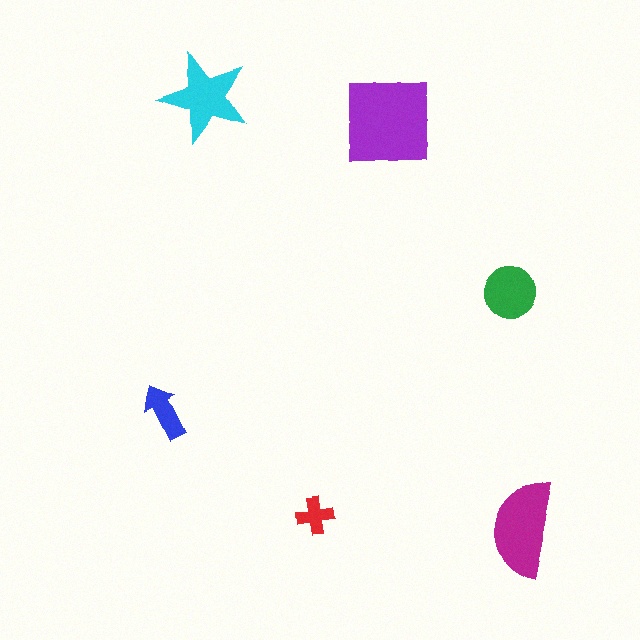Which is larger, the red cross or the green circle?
The green circle.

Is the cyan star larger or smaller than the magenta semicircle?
Smaller.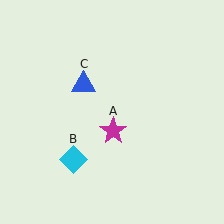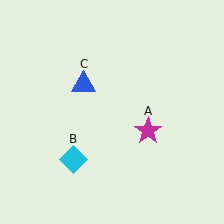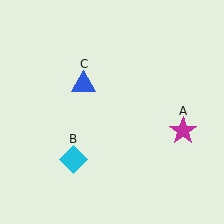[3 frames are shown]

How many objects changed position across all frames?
1 object changed position: magenta star (object A).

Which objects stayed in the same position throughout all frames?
Cyan diamond (object B) and blue triangle (object C) remained stationary.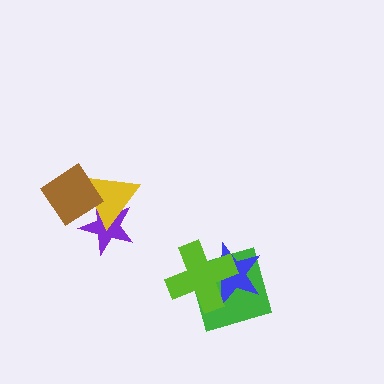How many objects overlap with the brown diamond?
2 objects overlap with the brown diamond.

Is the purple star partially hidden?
Yes, it is partially covered by another shape.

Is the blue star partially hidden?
Yes, it is partially covered by another shape.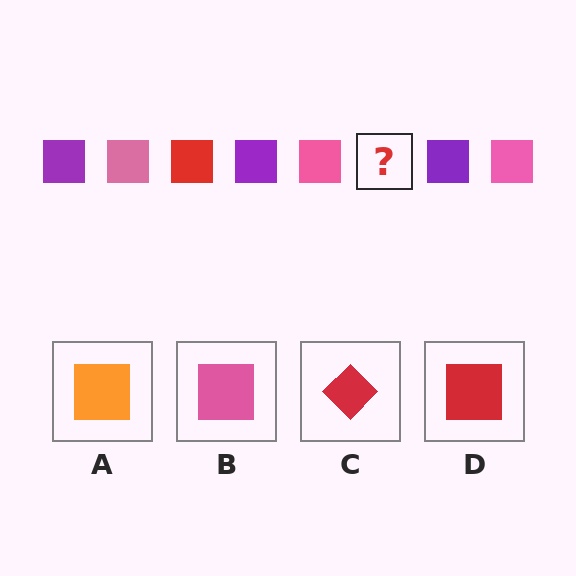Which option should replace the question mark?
Option D.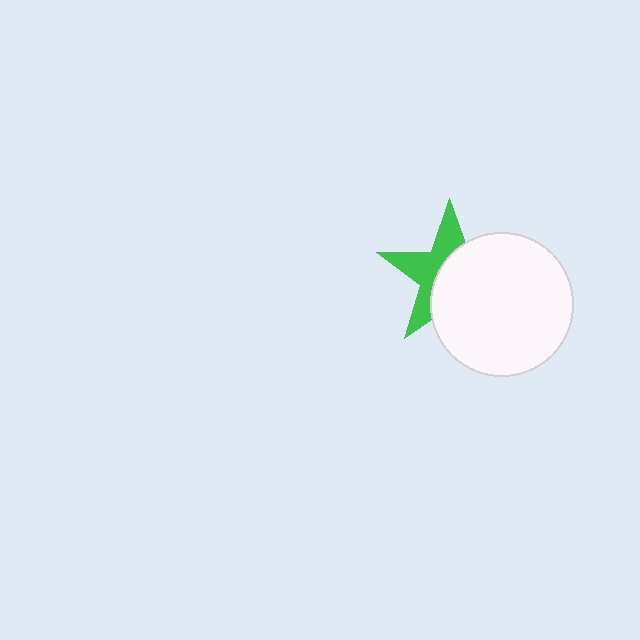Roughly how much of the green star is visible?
A small part of it is visible (roughly 44%).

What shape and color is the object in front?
The object in front is a white circle.